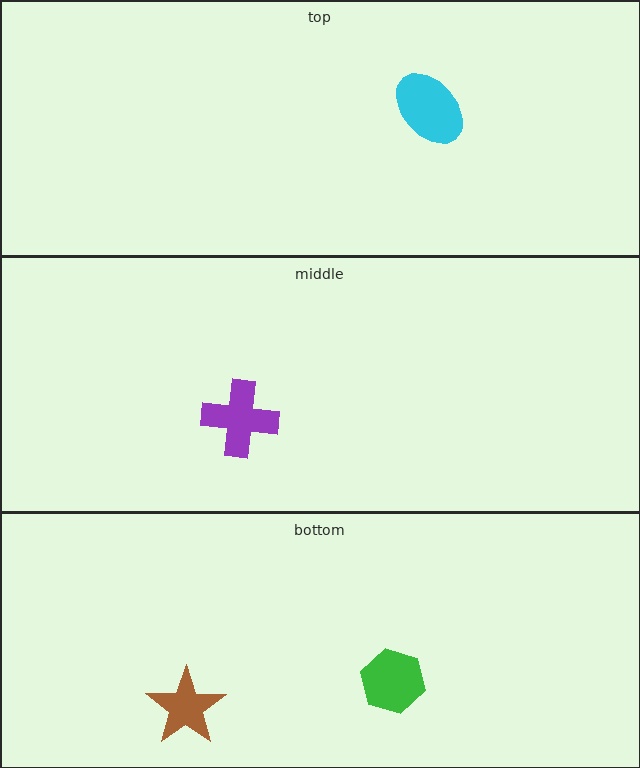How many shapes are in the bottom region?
2.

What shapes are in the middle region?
The purple cross.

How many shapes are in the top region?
1.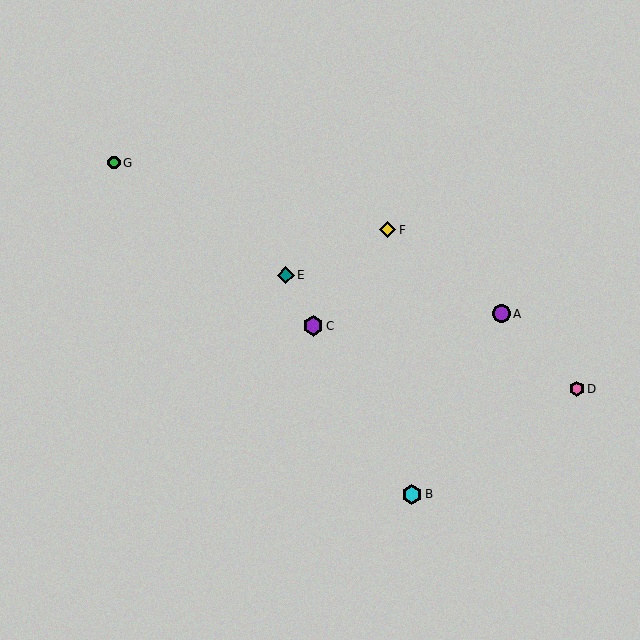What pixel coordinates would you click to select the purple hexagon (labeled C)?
Click at (313, 326) to select the purple hexagon C.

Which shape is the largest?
The purple hexagon (labeled C) is the largest.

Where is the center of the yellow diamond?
The center of the yellow diamond is at (387, 230).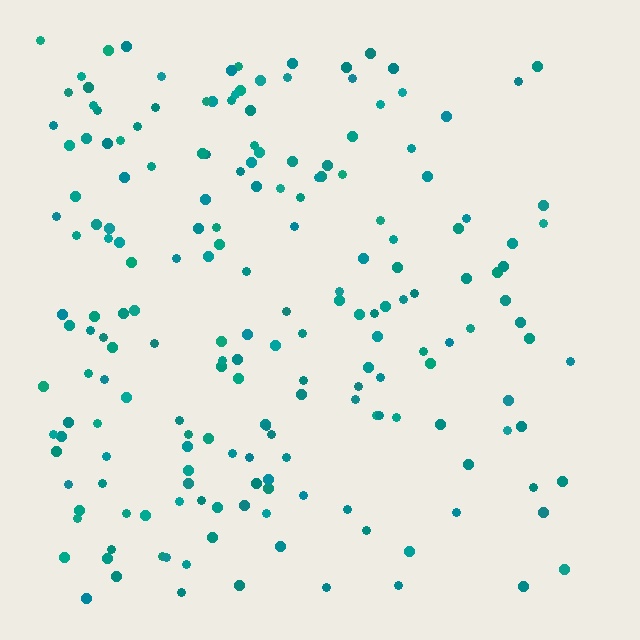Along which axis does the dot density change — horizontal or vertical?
Horizontal.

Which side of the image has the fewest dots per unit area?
The right.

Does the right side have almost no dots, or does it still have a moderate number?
Still a moderate number, just noticeably fewer than the left.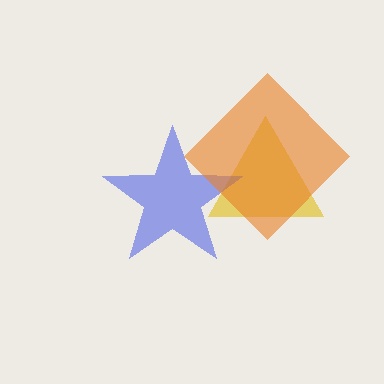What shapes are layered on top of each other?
The layered shapes are: a yellow triangle, a blue star, an orange diamond.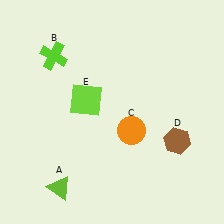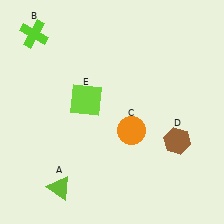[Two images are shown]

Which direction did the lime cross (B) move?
The lime cross (B) moved up.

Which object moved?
The lime cross (B) moved up.